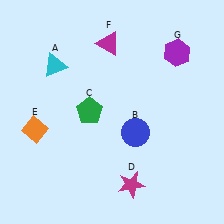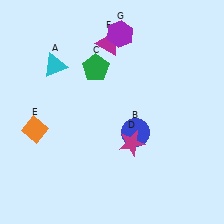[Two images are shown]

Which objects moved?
The objects that moved are: the green pentagon (C), the magenta star (D), the purple hexagon (G).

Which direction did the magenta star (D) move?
The magenta star (D) moved up.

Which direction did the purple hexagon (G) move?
The purple hexagon (G) moved left.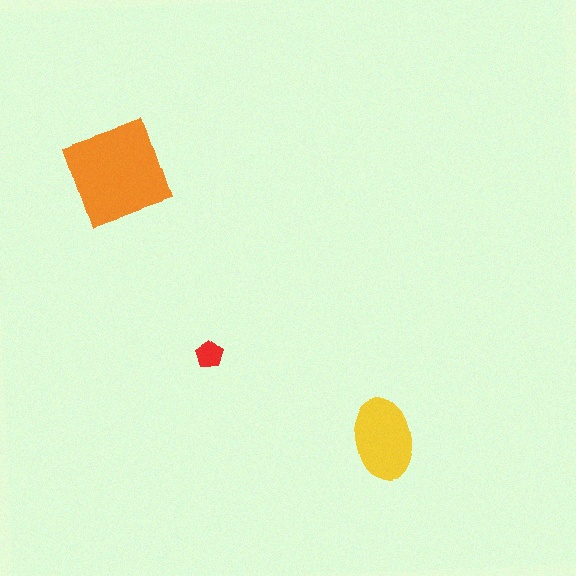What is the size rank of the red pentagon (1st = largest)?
3rd.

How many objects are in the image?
There are 3 objects in the image.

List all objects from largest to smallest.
The orange square, the yellow ellipse, the red pentagon.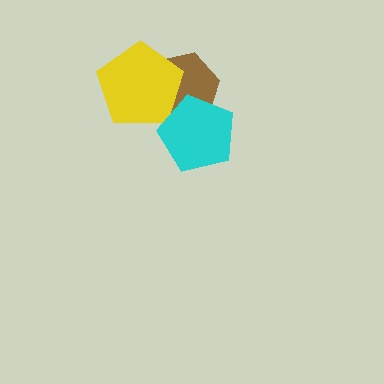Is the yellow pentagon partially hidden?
Yes, it is partially covered by another shape.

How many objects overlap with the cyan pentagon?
2 objects overlap with the cyan pentagon.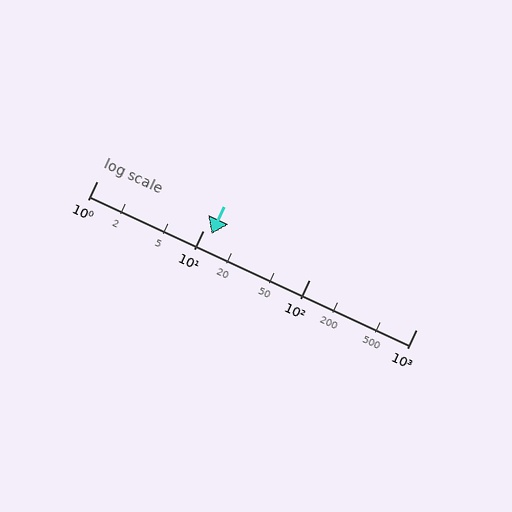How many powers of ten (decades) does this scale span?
The scale spans 3 decades, from 1 to 1000.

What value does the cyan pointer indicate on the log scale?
The pointer indicates approximately 12.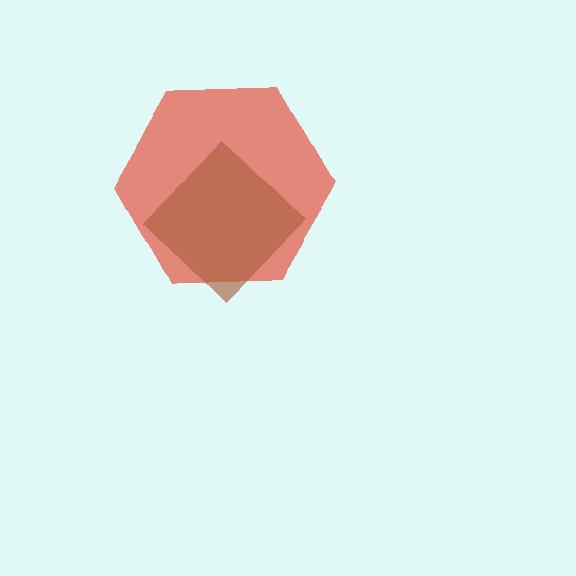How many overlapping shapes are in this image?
There are 2 overlapping shapes in the image.